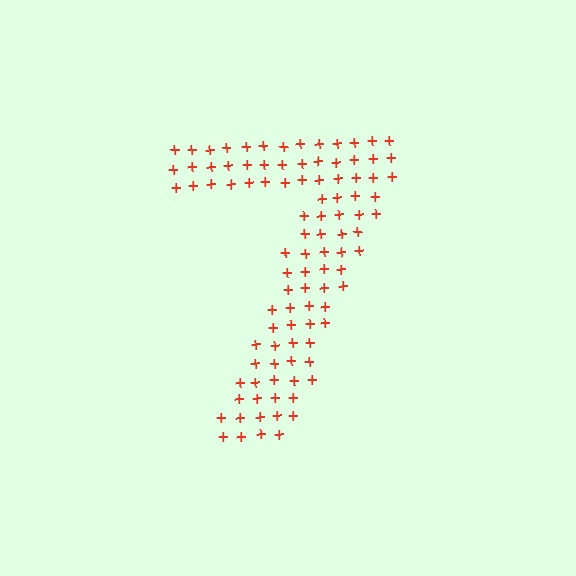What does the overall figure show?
The overall figure shows the digit 7.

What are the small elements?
The small elements are plus signs.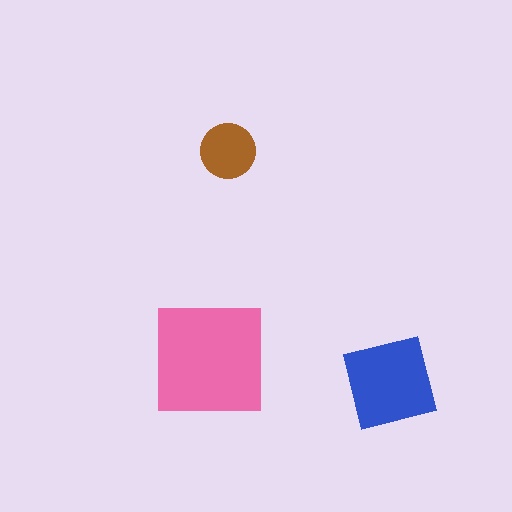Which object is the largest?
The pink square.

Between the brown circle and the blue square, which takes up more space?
The blue square.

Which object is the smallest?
The brown circle.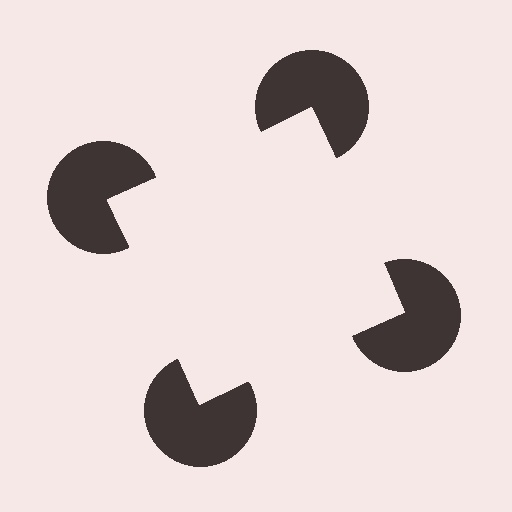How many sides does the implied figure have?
4 sides.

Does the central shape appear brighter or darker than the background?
It typically appears slightly brighter than the background, even though no actual brightness change is drawn.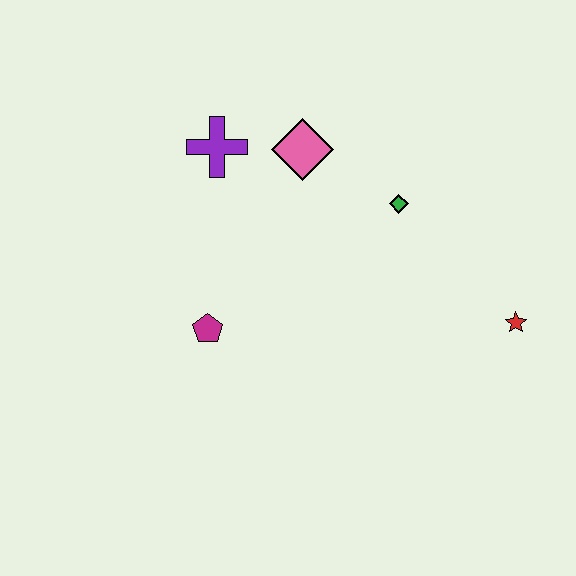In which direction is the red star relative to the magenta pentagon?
The red star is to the right of the magenta pentagon.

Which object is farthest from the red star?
The purple cross is farthest from the red star.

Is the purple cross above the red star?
Yes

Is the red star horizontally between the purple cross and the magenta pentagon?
No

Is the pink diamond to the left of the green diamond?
Yes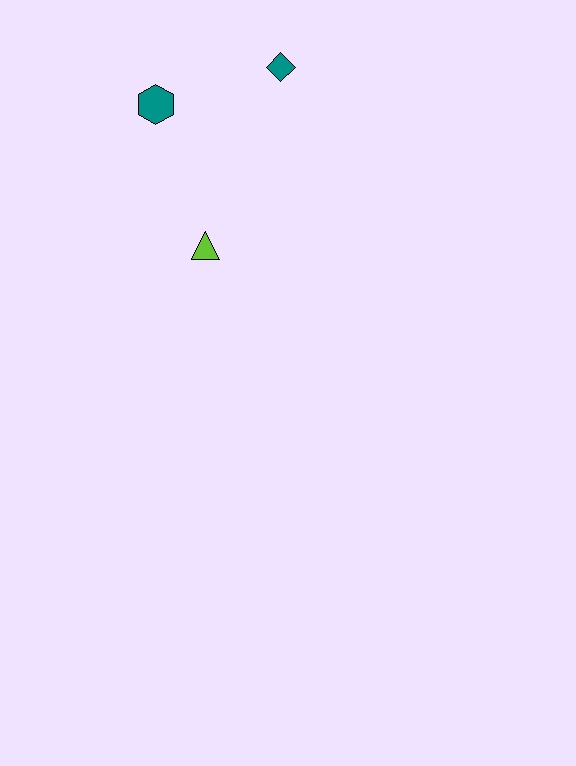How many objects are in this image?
There are 3 objects.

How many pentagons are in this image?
There are no pentagons.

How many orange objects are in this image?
There are no orange objects.